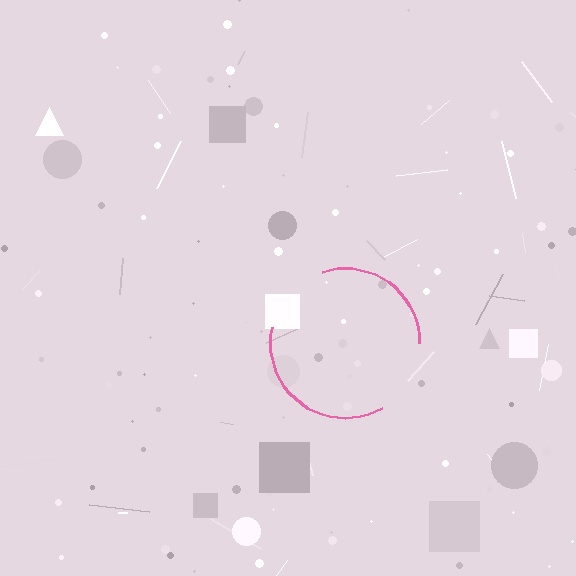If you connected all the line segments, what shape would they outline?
They would outline a circle.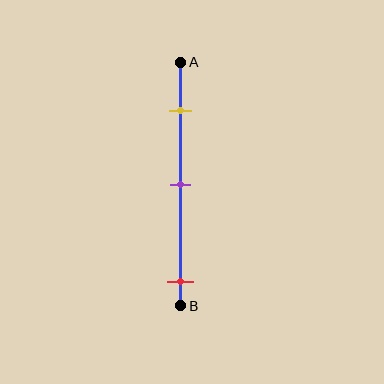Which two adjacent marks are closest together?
The yellow and purple marks are the closest adjacent pair.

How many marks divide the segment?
There are 3 marks dividing the segment.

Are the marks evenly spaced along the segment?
No, the marks are not evenly spaced.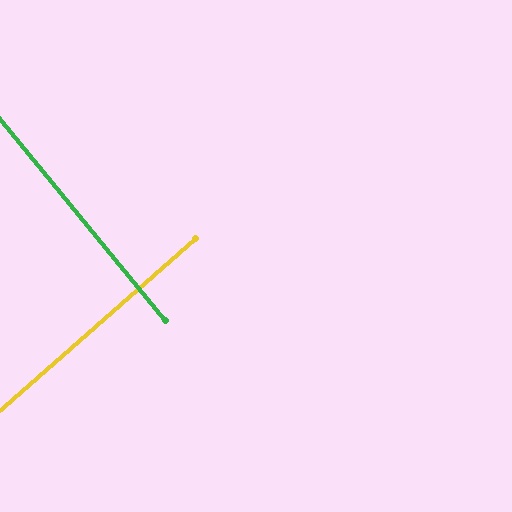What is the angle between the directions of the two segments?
Approximately 88 degrees.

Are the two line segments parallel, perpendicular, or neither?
Perpendicular — they meet at approximately 88°.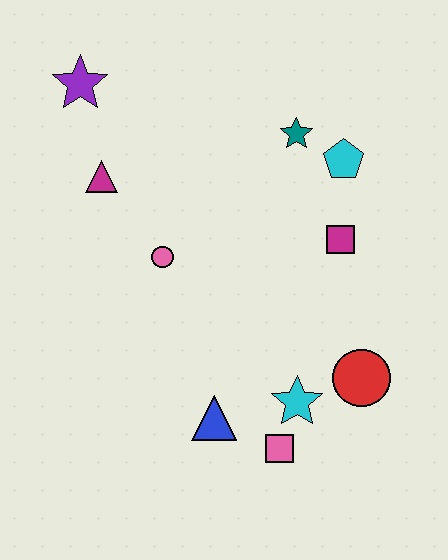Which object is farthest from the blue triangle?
The purple star is farthest from the blue triangle.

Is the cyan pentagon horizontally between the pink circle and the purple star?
No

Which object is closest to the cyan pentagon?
The teal star is closest to the cyan pentagon.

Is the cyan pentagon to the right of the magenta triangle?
Yes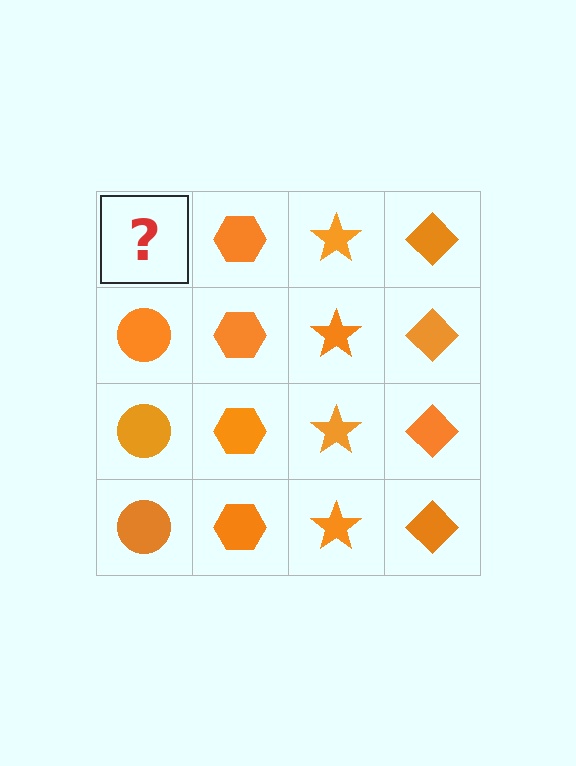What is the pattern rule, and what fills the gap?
The rule is that each column has a consistent shape. The gap should be filled with an orange circle.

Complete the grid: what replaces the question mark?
The question mark should be replaced with an orange circle.